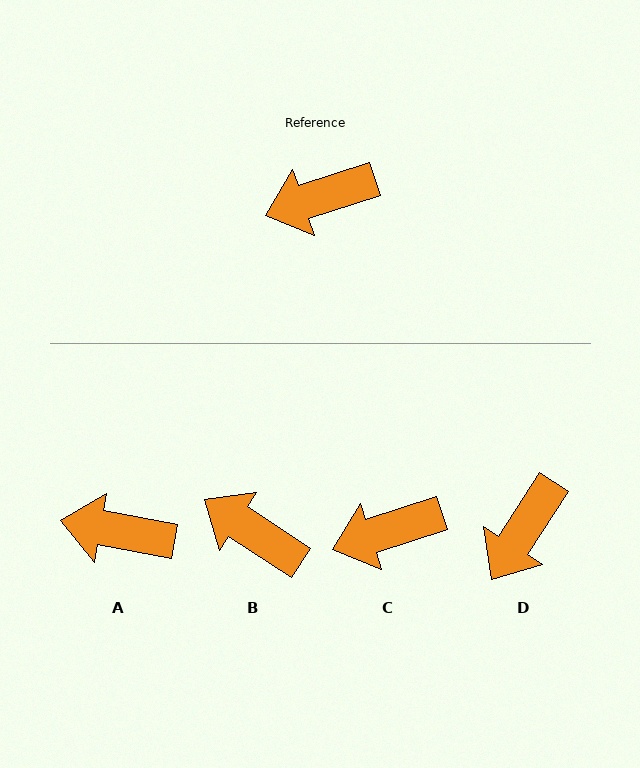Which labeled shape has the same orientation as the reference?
C.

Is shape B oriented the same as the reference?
No, it is off by about 51 degrees.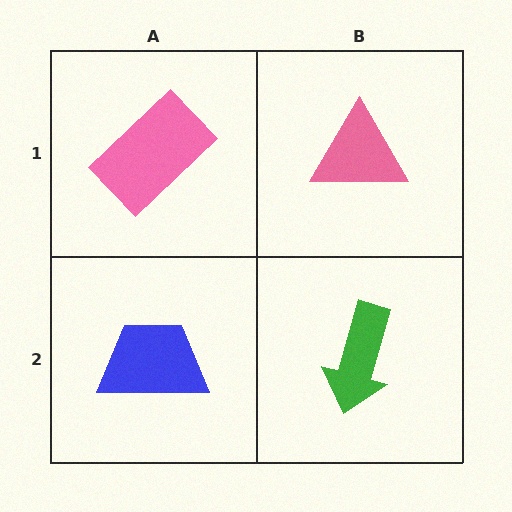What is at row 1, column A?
A pink rectangle.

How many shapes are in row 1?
2 shapes.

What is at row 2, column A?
A blue trapezoid.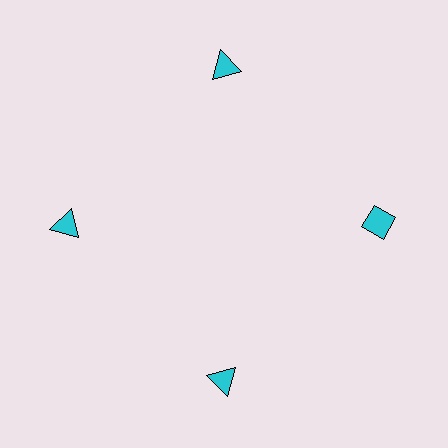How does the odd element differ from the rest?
It has a different shape: diamond instead of triangle.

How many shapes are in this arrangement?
There are 4 shapes arranged in a ring pattern.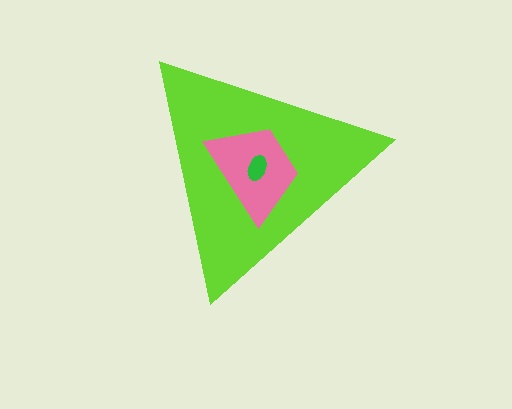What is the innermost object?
The green ellipse.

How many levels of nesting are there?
3.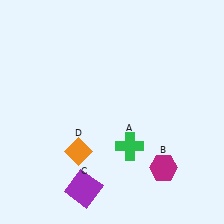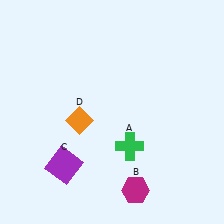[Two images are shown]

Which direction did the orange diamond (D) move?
The orange diamond (D) moved up.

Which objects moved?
The objects that moved are: the magenta hexagon (B), the purple square (C), the orange diamond (D).